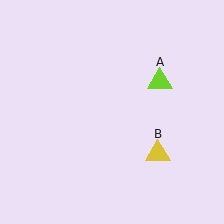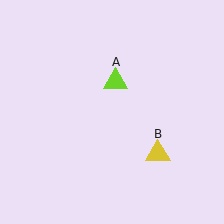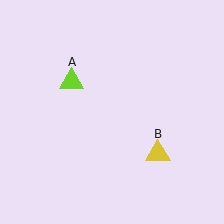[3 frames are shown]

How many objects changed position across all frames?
1 object changed position: lime triangle (object A).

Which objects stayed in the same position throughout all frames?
Yellow triangle (object B) remained stationary.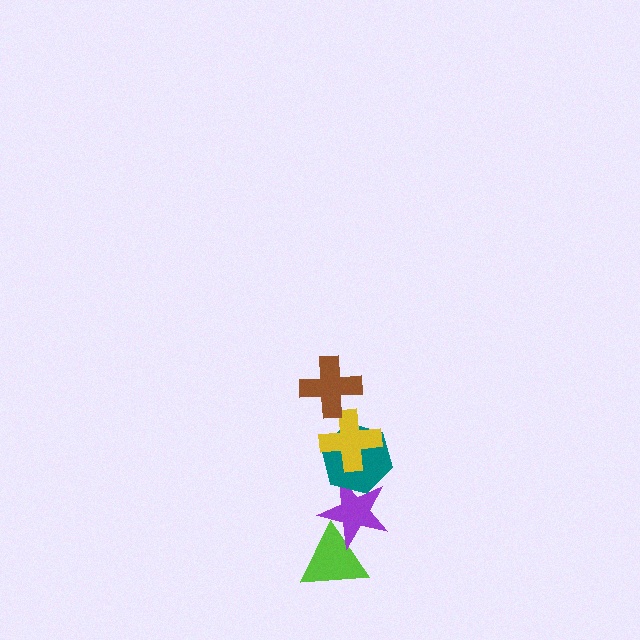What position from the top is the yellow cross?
The yellow cross is 2nd from the top.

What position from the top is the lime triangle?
The lime triangle is 5th from the top.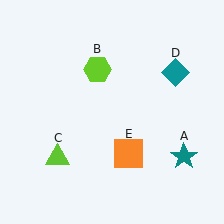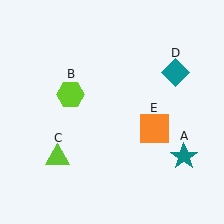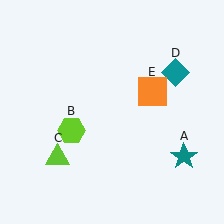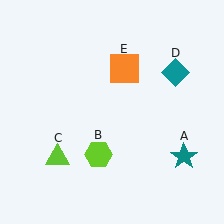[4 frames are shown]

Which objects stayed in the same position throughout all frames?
Teal star (object A) and lime triangle (object C) and teal diamond (object D) remained stationary.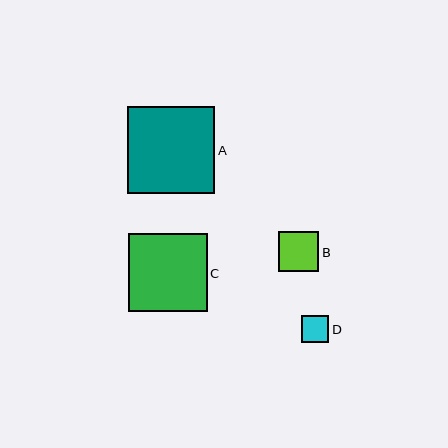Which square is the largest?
Square A is the largest with a size of approximately 87 pixels.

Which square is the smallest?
Square D is the smallest with a size of approximately 28 pixels.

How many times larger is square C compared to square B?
Square C is approximately 2.0 times the size of square B.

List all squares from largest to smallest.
From largest to smallest: A, C, B, D.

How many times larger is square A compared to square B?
Square A is approximately 2.2 times the size of square B.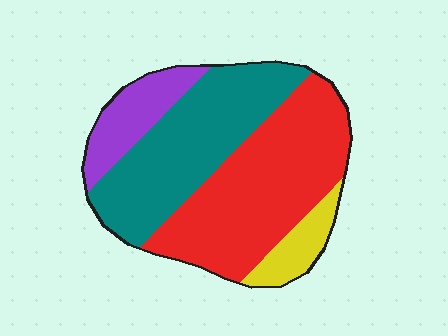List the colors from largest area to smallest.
From largest to smallest: red, teal, purple, yellow.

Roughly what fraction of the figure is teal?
Teal takes up about three eighths (3/8) of the figure.